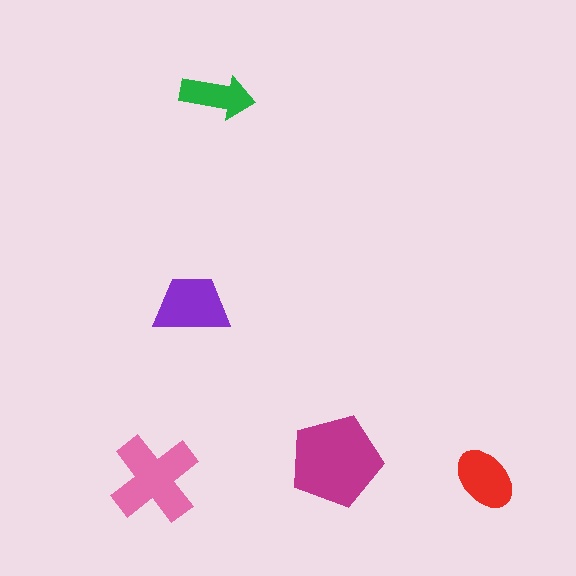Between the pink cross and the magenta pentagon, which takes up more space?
The magenta pentagon.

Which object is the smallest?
The green arrow.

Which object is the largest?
The magenta pentagon.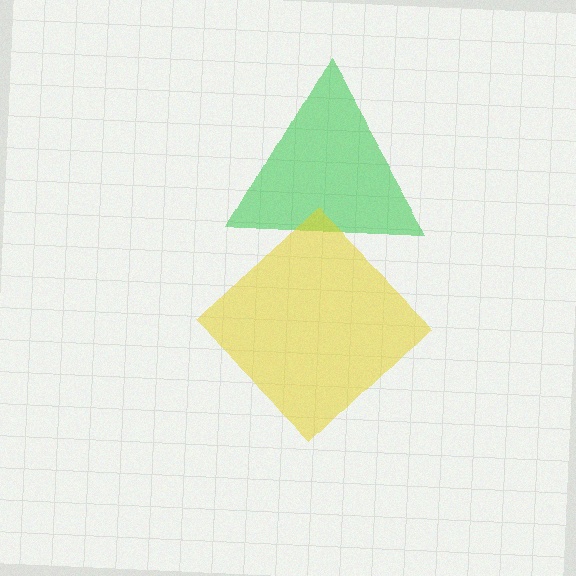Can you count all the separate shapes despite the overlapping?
Yes, there are 2 separate shapes.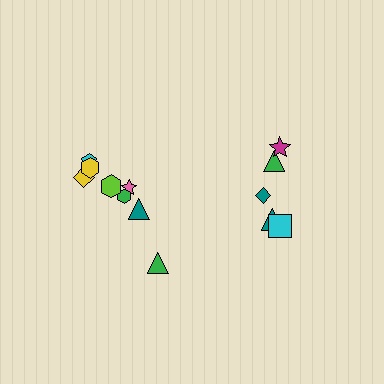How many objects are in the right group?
There are 5 objects.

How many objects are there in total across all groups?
There are 13 objects.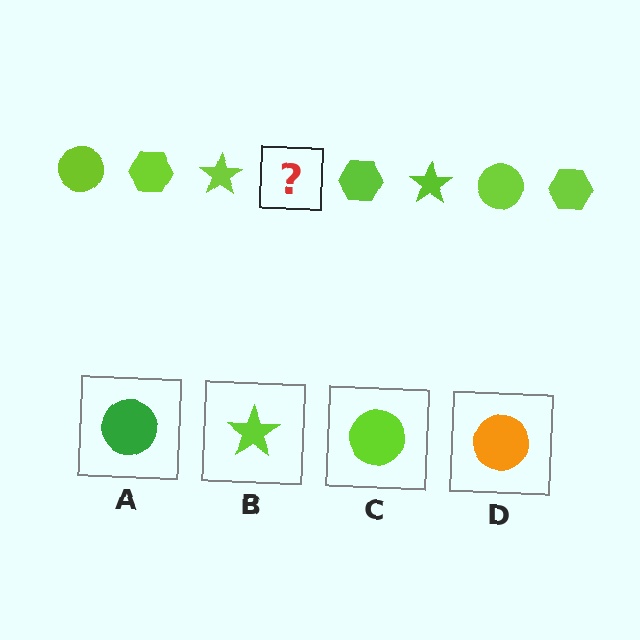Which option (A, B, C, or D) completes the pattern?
C.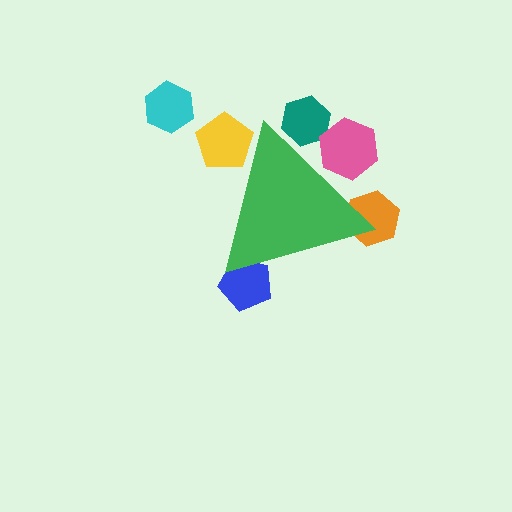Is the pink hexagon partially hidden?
Yes, the pink hexagon is partially hidden behind the green triangle.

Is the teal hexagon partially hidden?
Yes, the teal hexagon is partially hidden behind the green triangle.